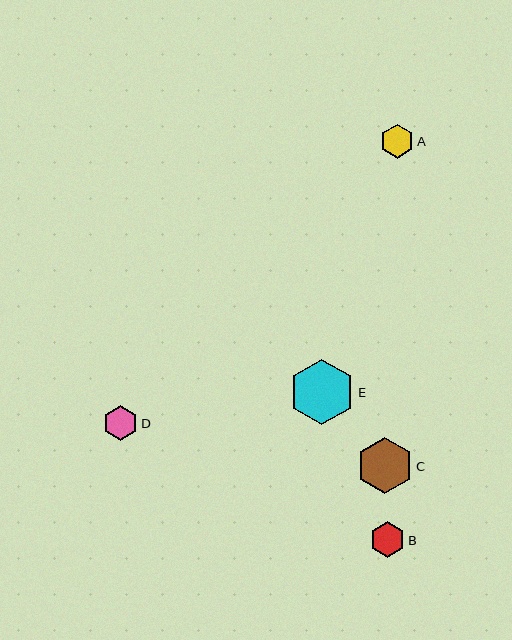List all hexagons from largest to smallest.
From largest to smallest: E, C, B, D, A.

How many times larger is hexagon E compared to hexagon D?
Hexagon E is approximately 1.9 times the size of hexagon D.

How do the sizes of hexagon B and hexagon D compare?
Hexagon B and hexagon D are approximately the same size.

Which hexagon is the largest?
Hexagon E is the largest with a size of approximately 65 pixels.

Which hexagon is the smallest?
Hexagon A is the smallest with a size of approximately 34 pixels.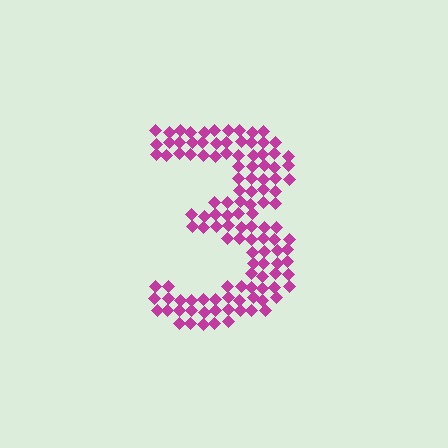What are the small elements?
The small elements are diamonds.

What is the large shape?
The large shape is the digit 3.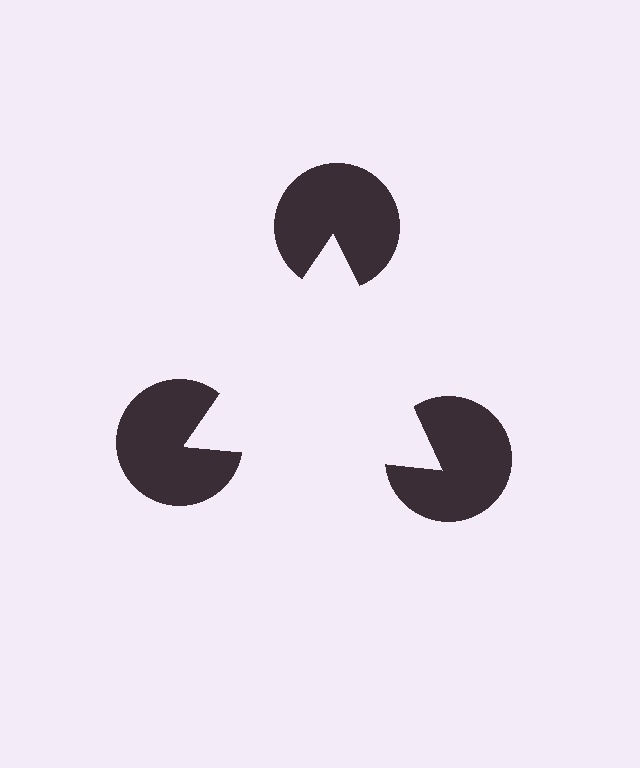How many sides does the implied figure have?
3 sides.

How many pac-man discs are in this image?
There are 3 — one at each vertex of the illusory triangle.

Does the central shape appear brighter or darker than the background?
It typically appears slightly brighter than the background, even though no actual brightness change is drawn.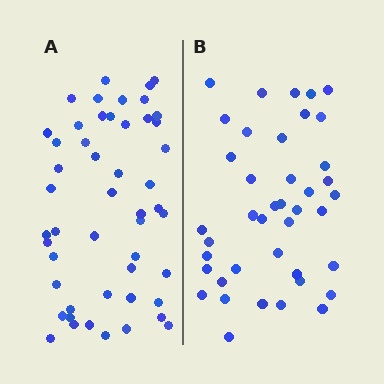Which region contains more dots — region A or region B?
Region A (the left region) has more dots.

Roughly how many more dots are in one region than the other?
Region A has roughly 8 or so more dots than region B.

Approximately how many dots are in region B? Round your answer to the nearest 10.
About 40 dots. (The exact count is 41, which rounds to 40.)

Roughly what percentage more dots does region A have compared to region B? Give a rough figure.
About 20% more.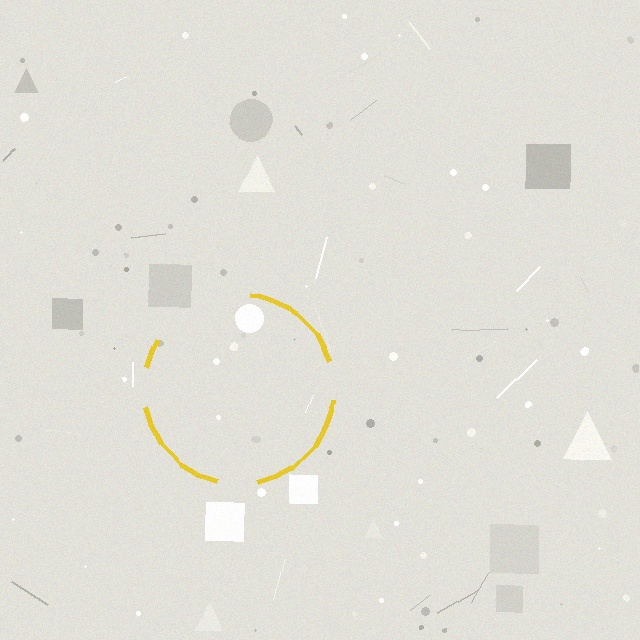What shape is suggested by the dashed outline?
The dashed outline suggests a circle.